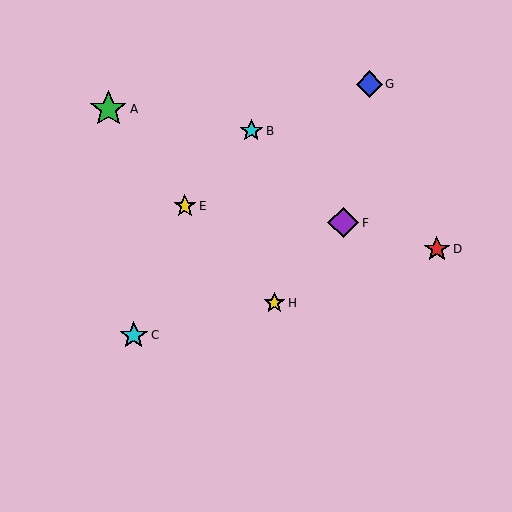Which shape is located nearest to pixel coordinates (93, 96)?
The green star (labeled A) at (108, 109) is nearest to that location.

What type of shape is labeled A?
Shape A is a green star.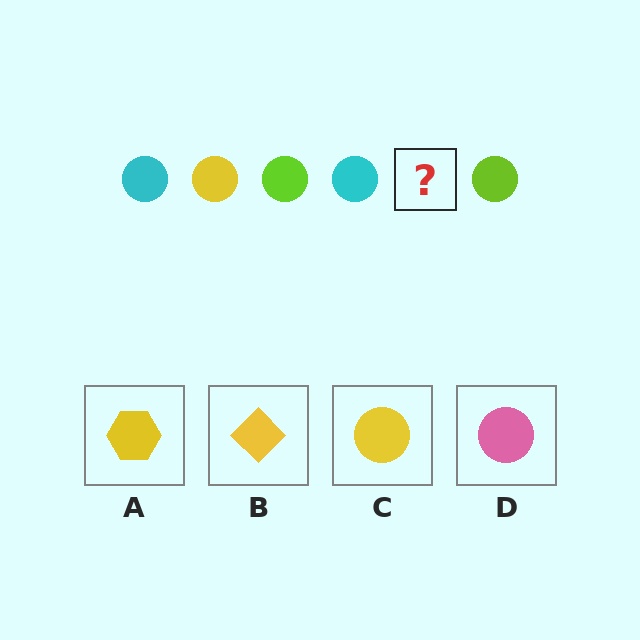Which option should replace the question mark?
Option C.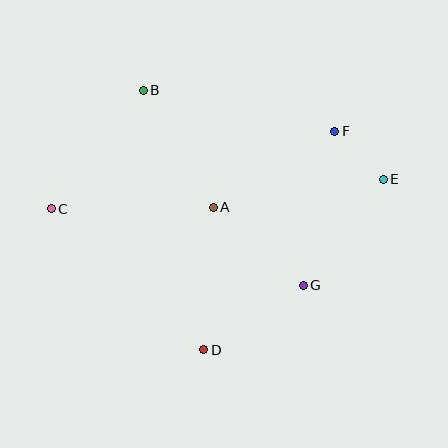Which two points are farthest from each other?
Points C and E are farthest from each other.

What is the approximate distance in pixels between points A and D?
The distance between A and D is approximately 143 pixels.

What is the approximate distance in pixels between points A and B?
The distance between A and B is approximately 136 pixels.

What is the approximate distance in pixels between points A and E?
The distance between A and E is approximately 173 pixels.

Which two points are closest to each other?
Points E and F are closest to each other.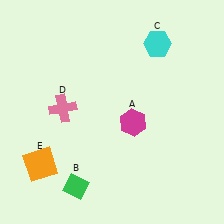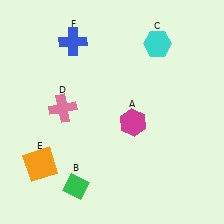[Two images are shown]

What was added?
A blue cross (F) was added in Image 2.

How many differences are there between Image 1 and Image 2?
There is 1 difference between the two images.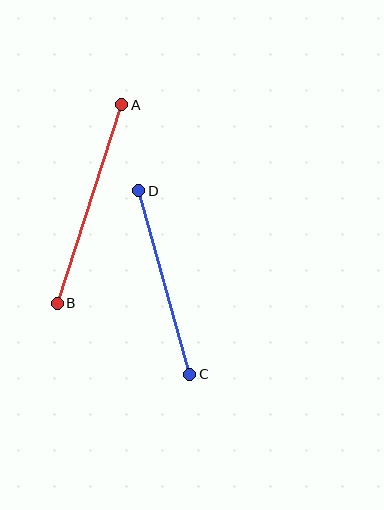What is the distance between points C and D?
The distance is approximately 190 pixels.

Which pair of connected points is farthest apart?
Points A and B are farthest apart.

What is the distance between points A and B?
The distance is approximately 209 pixels.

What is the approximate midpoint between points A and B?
The midpoint is at approximately (89, 204) pixels.